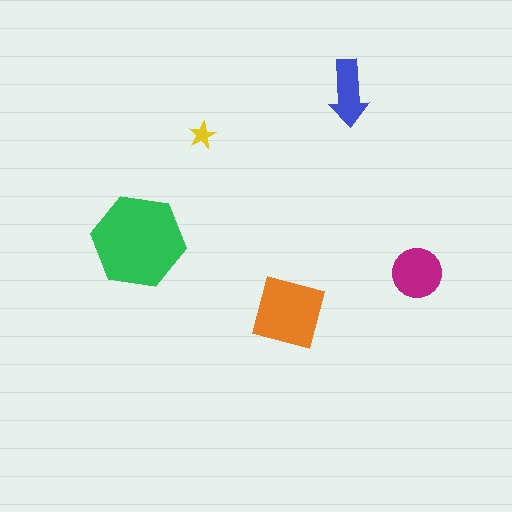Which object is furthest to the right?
The magenta circle is rightmost.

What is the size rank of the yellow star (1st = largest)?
5th.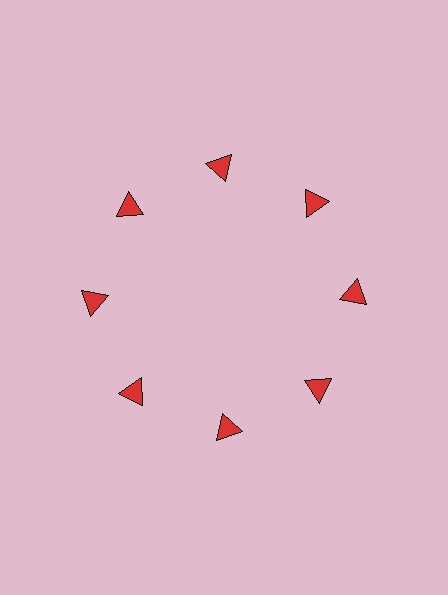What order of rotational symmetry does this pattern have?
This pattern has 8-fold rotational symmetry.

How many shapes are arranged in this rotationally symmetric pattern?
There are 8 shapes, arranged in 8 groups of 1.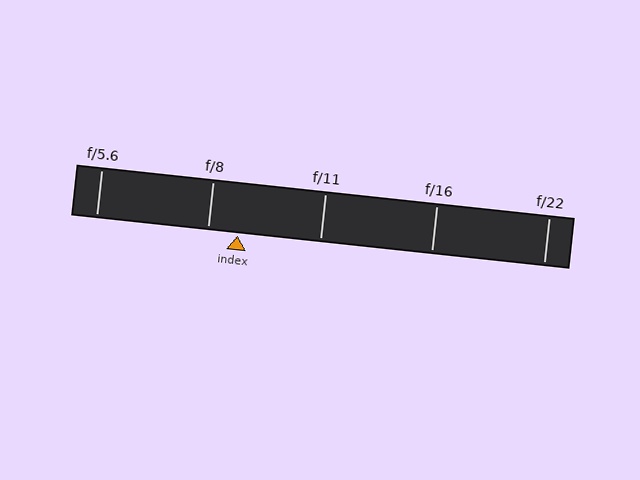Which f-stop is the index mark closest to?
The index mark is closest to f/8.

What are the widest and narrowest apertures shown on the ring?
The widest aperture shown is f/5.6 and the narrowest is f/22.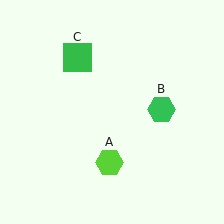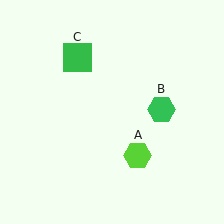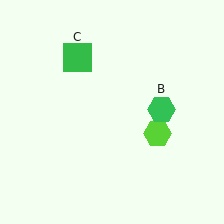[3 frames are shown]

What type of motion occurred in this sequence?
The lime hexagon (object A) rotated counterclockwise around the center of the scene.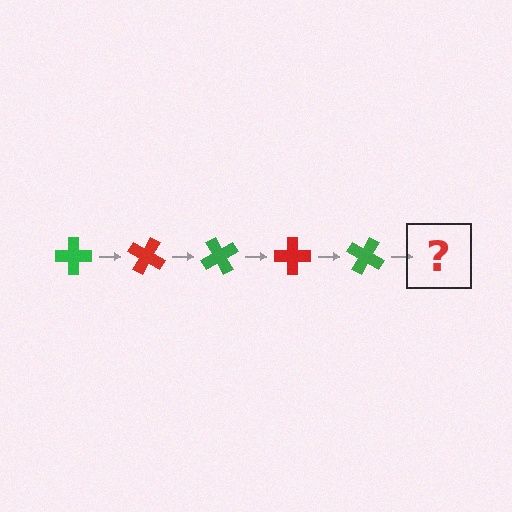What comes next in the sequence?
The next element should be a red cross, rotated 150 degrees from the start.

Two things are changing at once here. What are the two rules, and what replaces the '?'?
The two rules are that it rotates 30 degrees each step and the color cycles through green and red. The '?' should be a red cross, rotated 150 degrees from the start.